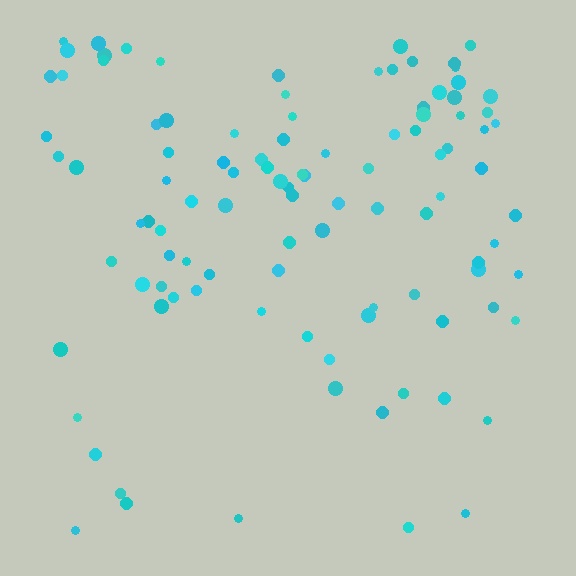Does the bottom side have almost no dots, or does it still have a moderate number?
Still a moderate number, just noticeably fewer than the top.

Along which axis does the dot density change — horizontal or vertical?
Vertical.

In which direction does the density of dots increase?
From bottom to top, with the top side densest.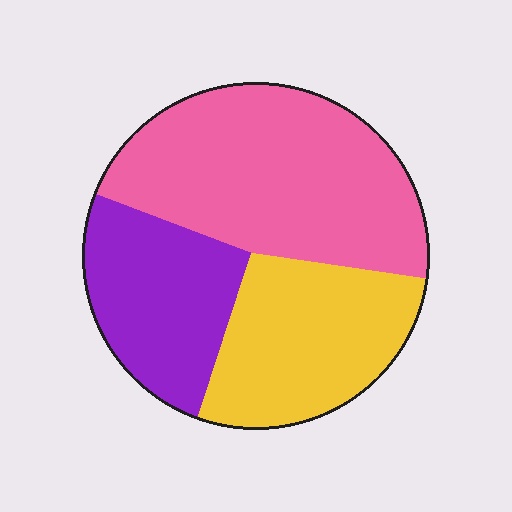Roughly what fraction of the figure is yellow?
Yellow covers 29% of the figure.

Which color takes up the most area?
Pink, at roughly 45%.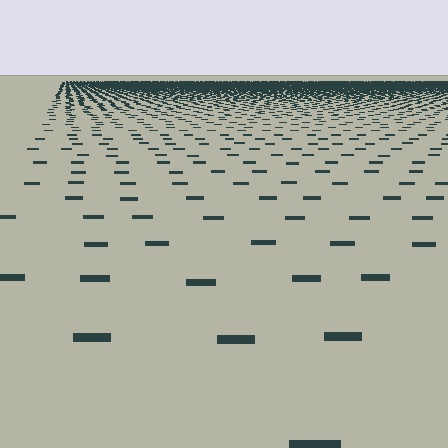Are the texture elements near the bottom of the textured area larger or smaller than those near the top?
Larger. Near the bottom, elements are closer to the viewer and appear at a bigger on-screen size.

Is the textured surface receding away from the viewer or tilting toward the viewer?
The surface is receding away from the viewer. Texture elements get smaller and denser toward the top.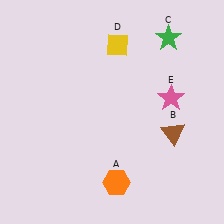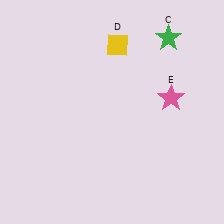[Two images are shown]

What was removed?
The brown triangle (B), the orange hexagon (A) were removed in Image 2.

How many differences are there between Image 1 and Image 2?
There are 2 differences between the two images.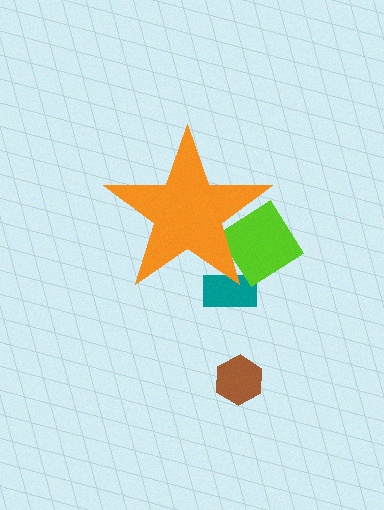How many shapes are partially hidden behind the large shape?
2 shapes are partially hidden.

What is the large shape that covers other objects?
An orange star.